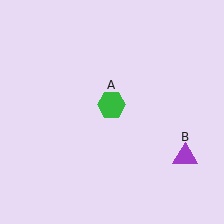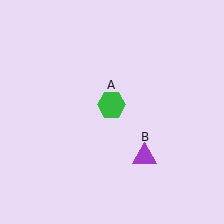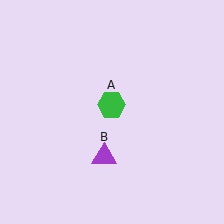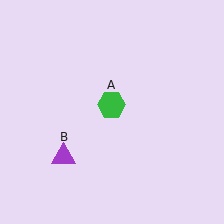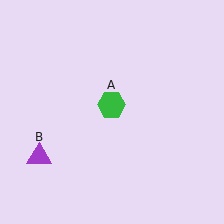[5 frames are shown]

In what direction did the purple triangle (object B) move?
The purple triangle (object B) moved left.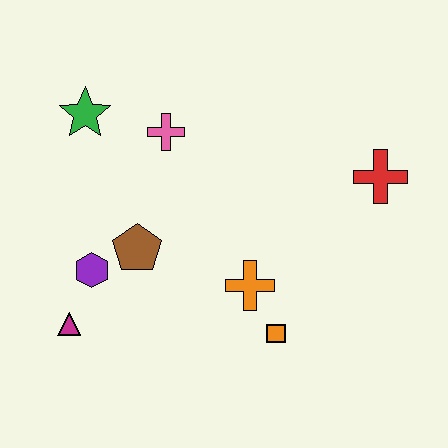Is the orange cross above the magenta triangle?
Yes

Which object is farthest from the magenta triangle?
The red cross is farthest from the magenta triangle.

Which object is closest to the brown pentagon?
The purple hexagon is closest to the brown pentagon.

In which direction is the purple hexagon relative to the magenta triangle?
The purple hexagon is above the magenta triangle.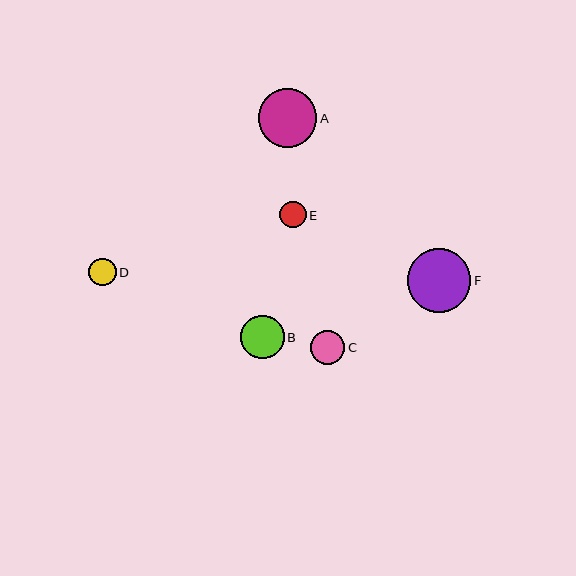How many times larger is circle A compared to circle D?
Circle A is approximately 2.1 times the size of circle D.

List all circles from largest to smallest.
From largest to smallest: F, A, B, C, D, E.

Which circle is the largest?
Circle F is the largest with a size of approximately 64 pixels.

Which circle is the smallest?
Circle E is the smallest with a size of approximately 27 pixels.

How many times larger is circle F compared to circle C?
Circle F is approximately 1.9 times the size of circle C.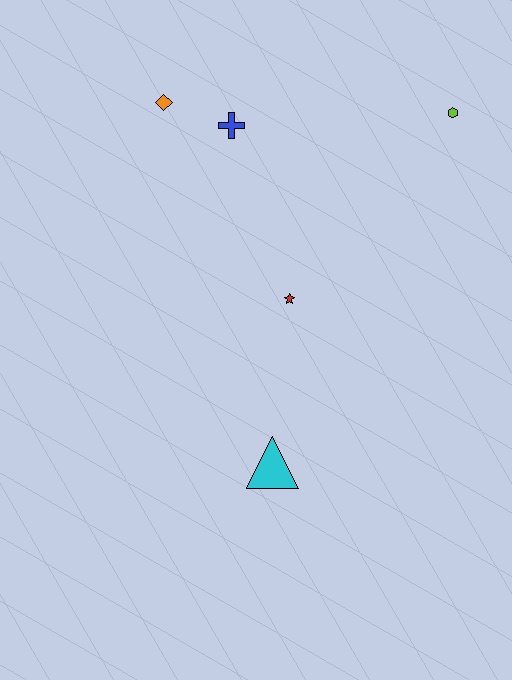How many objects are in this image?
There are 5 objects.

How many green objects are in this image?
There are no green objects.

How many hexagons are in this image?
There is 1 hexagon.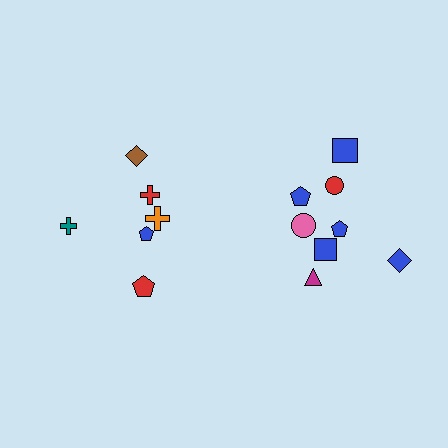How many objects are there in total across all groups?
There are 14 objects.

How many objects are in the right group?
There are 8 objects.